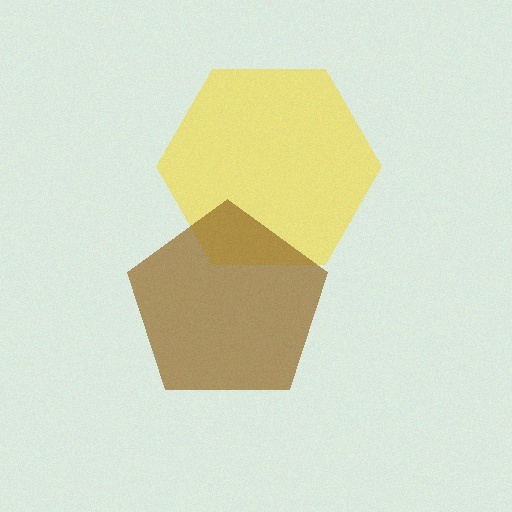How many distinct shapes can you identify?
There are 2 distinct shapes: a yellow hexagon, a brown pentagon.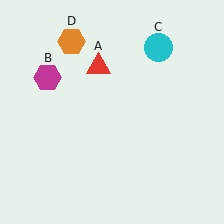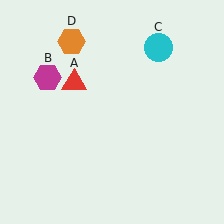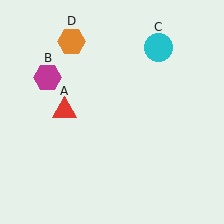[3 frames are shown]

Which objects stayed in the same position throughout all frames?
Magenta hexagon (object B) and cyan circle (object C) and orange hexagon (object D) remained stationary.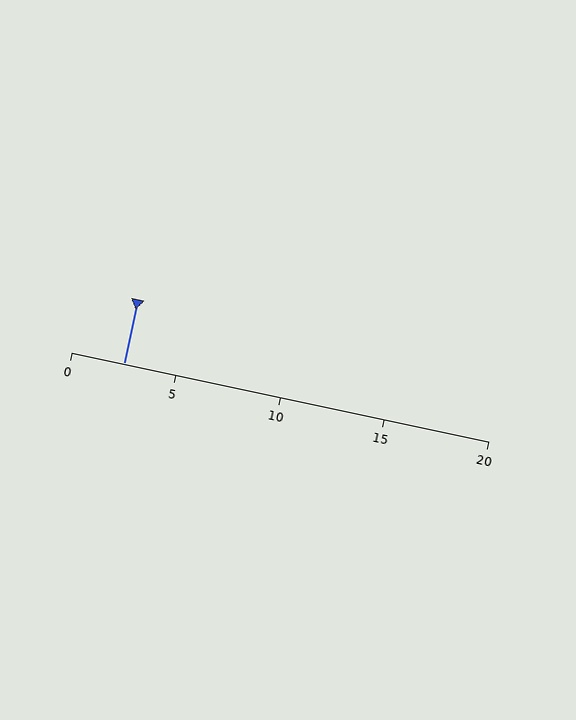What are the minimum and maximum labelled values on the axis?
The axis runs from 0 to 20.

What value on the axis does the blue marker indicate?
The marker indicates approximately 2.5.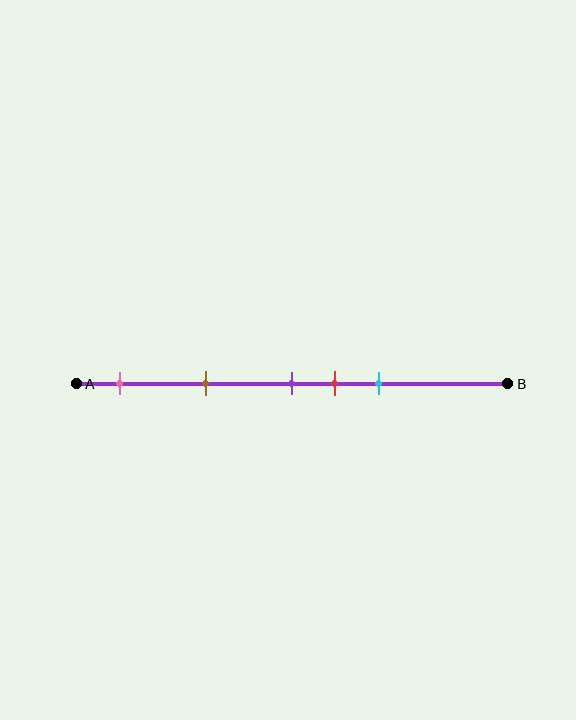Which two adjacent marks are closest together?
The purple and red marks are the closest adjacent pair.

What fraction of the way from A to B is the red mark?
The red mark is approximately 60% (0.6) of the way from A to B.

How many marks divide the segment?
There are 5 marks dividing the segment.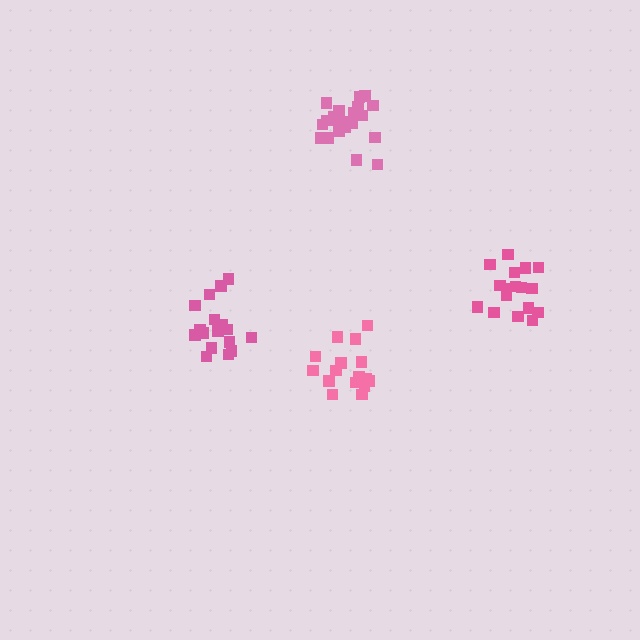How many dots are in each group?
Group 1: 17 dots, Group 2: 17 dots, Group 3: 21 dots, Group 4: 17 dots (72 total).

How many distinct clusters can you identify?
There are 4 distinct clusters.